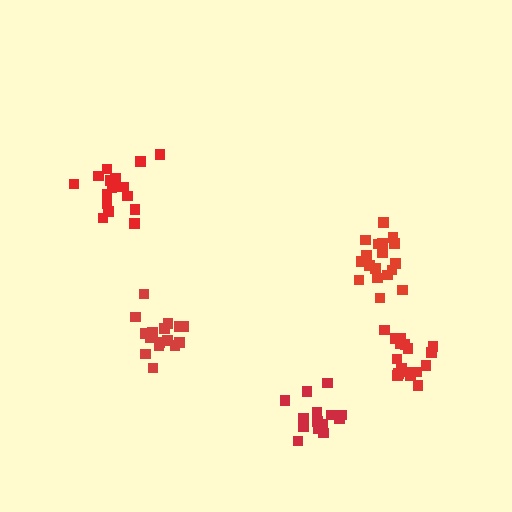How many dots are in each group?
Group 1: 17 dots, Group 2: 17 dots, Group 3: 15 dots, Group 4: 18 dots, Group 5: 18 dots (85 total).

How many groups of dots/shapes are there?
There are 5 groups.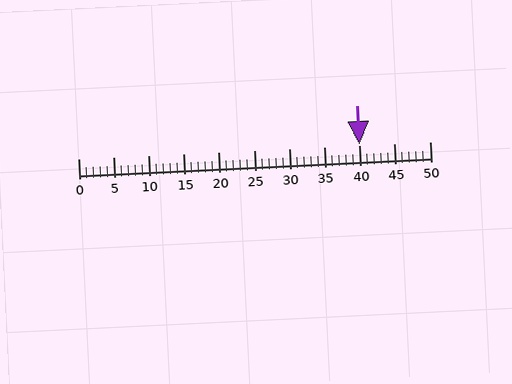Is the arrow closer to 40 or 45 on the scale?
The arrow is closer to 40.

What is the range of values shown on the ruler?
The ruler shows values from 0 to 50.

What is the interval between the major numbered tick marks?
The major tick marks are spaced 5 units apart.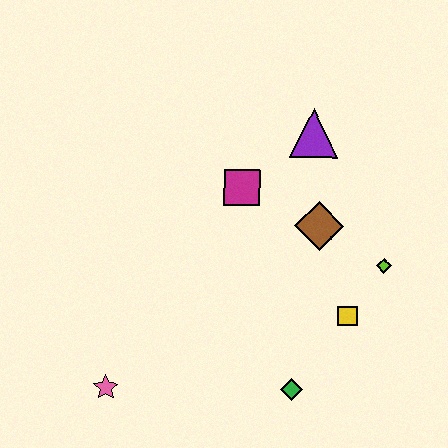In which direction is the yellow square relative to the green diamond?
The yellow square is above the green diamond.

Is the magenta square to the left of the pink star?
No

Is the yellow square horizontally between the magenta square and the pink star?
No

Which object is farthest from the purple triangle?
The pink star is farthest from the purple triangle.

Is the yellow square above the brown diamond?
No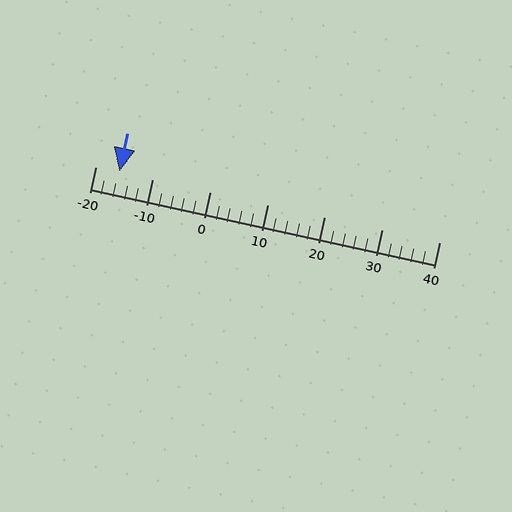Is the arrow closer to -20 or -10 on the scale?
The arrow is closer to -20.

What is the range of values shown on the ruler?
The ruler shows values from -20 to 40.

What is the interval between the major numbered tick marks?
The major tick marks are spaced 10 units apart.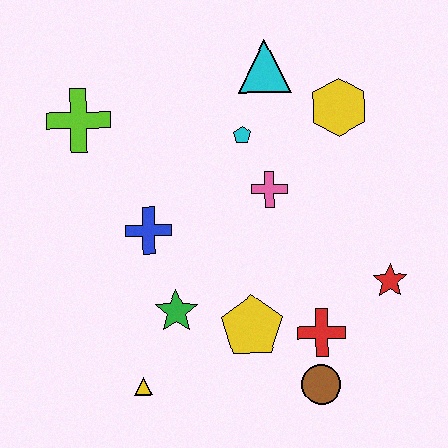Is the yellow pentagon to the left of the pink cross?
Yes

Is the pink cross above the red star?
Yes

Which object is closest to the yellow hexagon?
The cyan triangle is closest to the yellow hexagon.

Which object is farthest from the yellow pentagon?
The lime cross is farthest from the yellow pentagon.